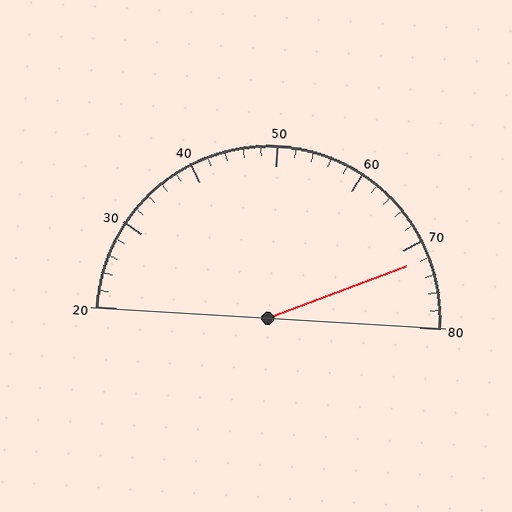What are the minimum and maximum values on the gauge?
The gauge ranges from 20 to 80.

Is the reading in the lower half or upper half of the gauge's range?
The reading is in the upper half of the range (20 to 80).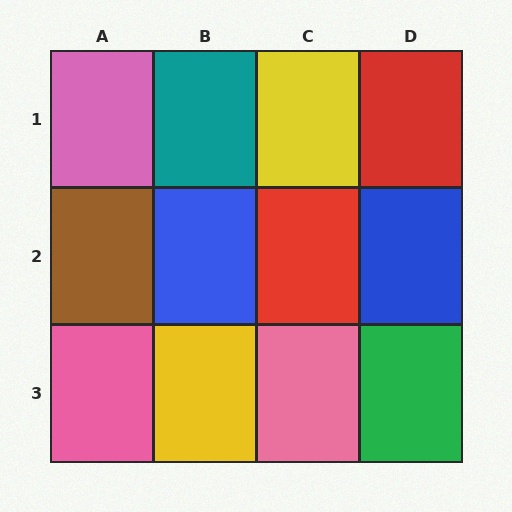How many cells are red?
2 cells are red.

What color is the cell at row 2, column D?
Blue.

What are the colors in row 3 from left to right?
Pink, yellow, pink, green.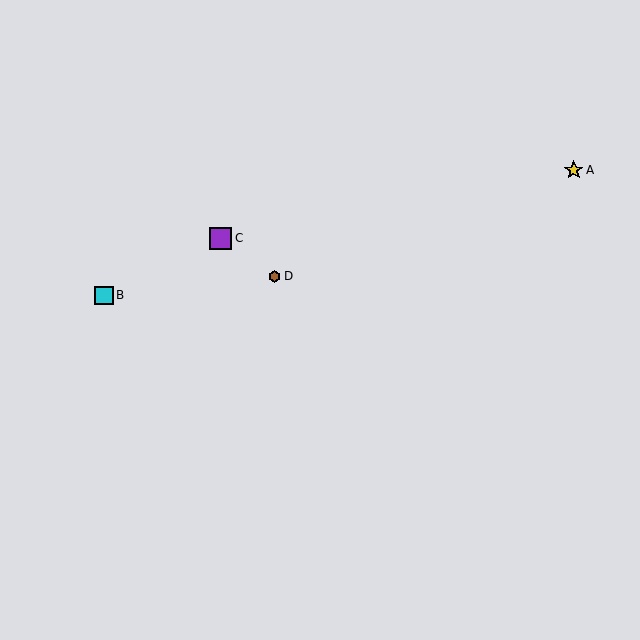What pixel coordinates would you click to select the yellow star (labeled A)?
Click at (574, 170) to select the yellow star A.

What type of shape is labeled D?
Shape D is a brown hexagon.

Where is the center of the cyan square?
The center of the cyan square is at (104, 295).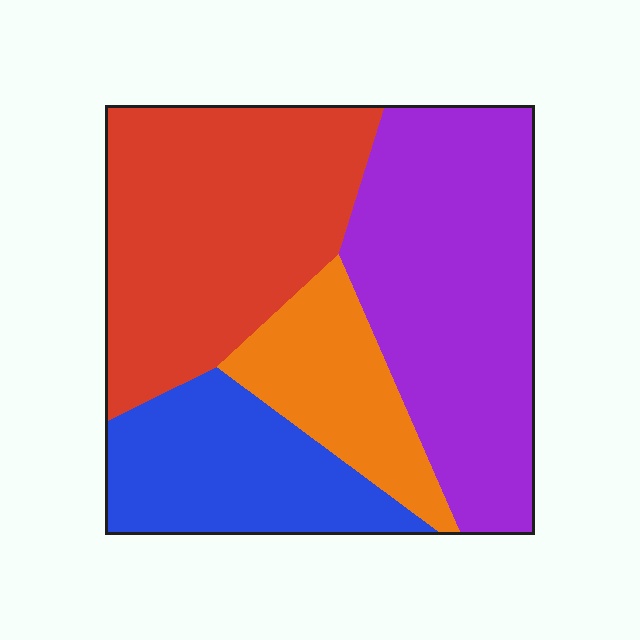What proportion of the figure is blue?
Blue covers about 20% of the figure.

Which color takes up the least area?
Orange, at roughly 15%.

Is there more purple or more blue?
Purple.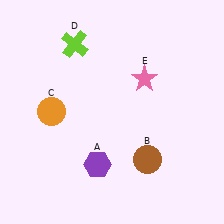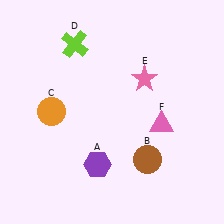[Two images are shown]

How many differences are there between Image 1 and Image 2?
There is 1 difference between the two images.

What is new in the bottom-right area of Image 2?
A pink triangle (F) was added in the bottom-right area of Image 2.